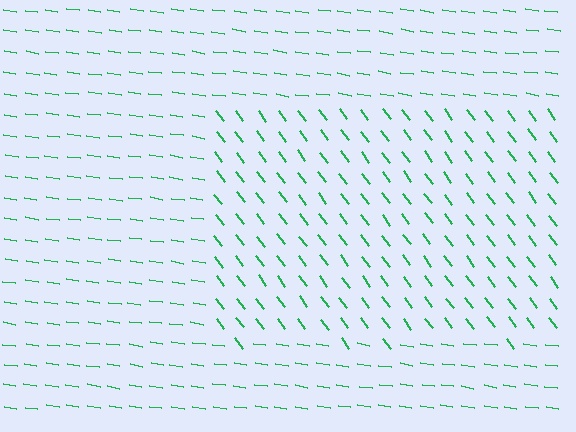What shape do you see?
I see a rectangle.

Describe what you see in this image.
The image is filled with small green line segments. A rectangle region in the image has lines oriented differently from the surrounding lines, creating a visible texture boundary.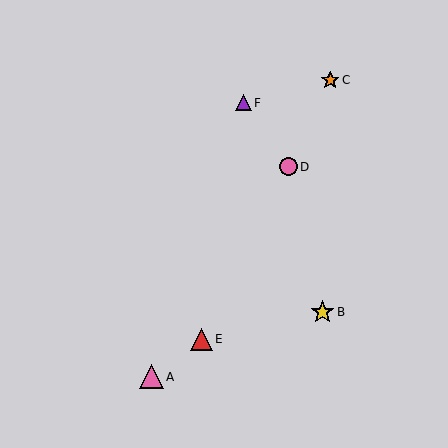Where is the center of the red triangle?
The center of the red triangle is at (202, 339).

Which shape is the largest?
The pink triangle (labeled A) is the largest.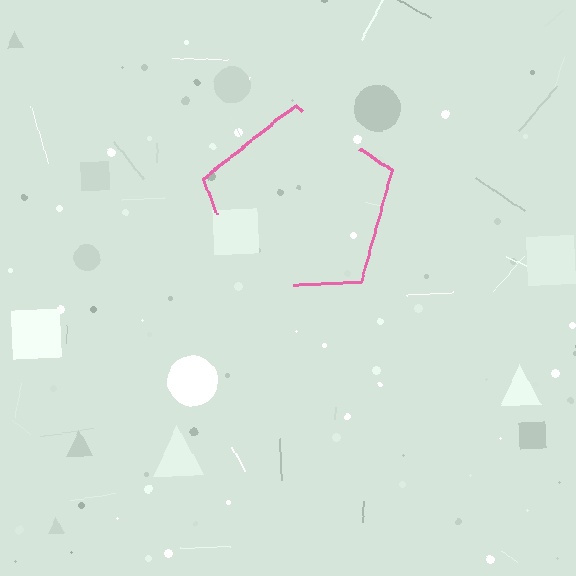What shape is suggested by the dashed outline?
The dashed outline suggests a pentagon.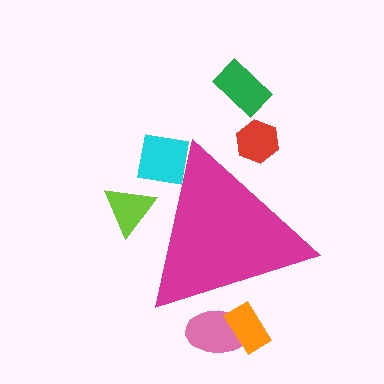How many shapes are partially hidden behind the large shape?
5 shapes are partially hidden.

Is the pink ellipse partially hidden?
Yes, the pink ellipse is partially hidden behind the magenta triangle.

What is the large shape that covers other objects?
A magenta triangle.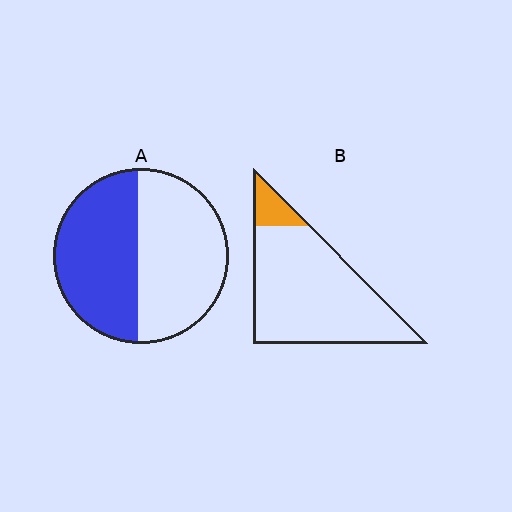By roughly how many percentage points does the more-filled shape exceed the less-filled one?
By roughly 35 percentage points (A over B).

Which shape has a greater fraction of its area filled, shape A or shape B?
Shape A.